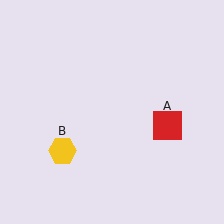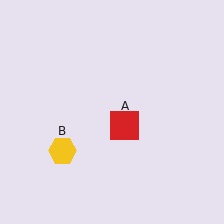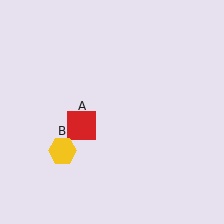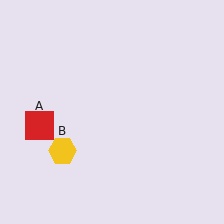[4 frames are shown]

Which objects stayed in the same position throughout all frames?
Yellow hexagon (object B) remained stationary.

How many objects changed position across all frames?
1 object changed position: red square (object A).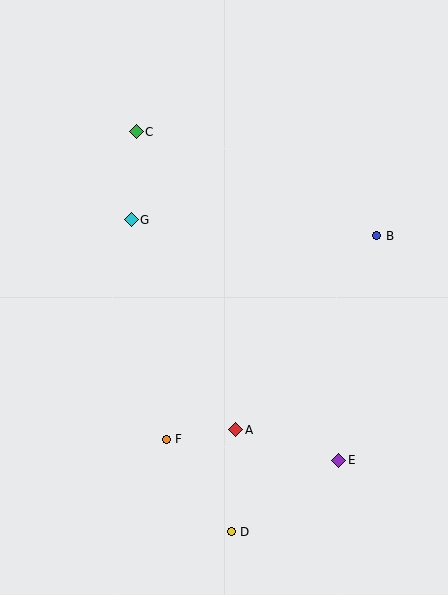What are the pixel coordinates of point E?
Point E is at (339, 460).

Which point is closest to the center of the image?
Point G at (131, 220) is closest to the center.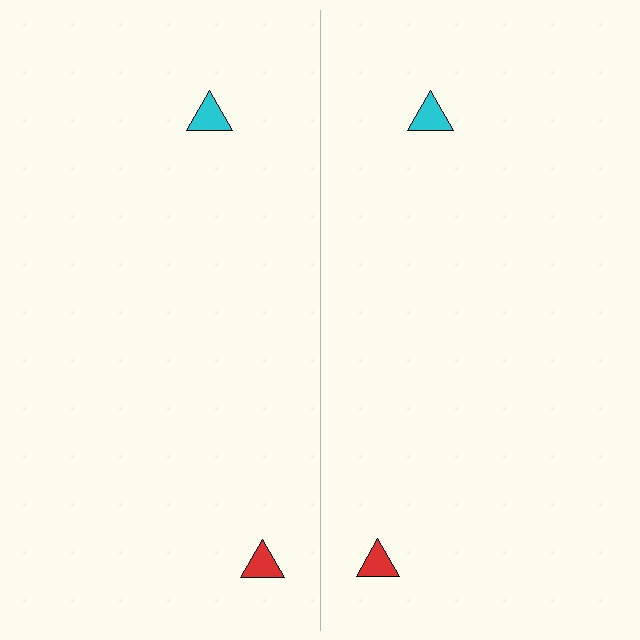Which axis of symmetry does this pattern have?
The pattern has a vertical axis of symmetry running through the center of the image.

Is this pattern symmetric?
Yes, this pattern has bilateral (reflection) symmetry.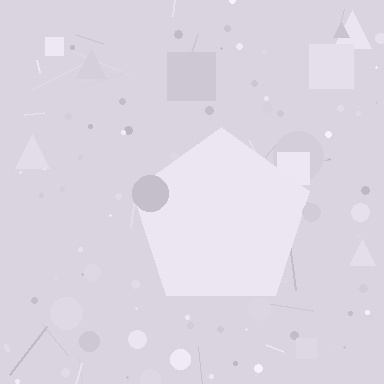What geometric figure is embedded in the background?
A pentagon is embedded in the background.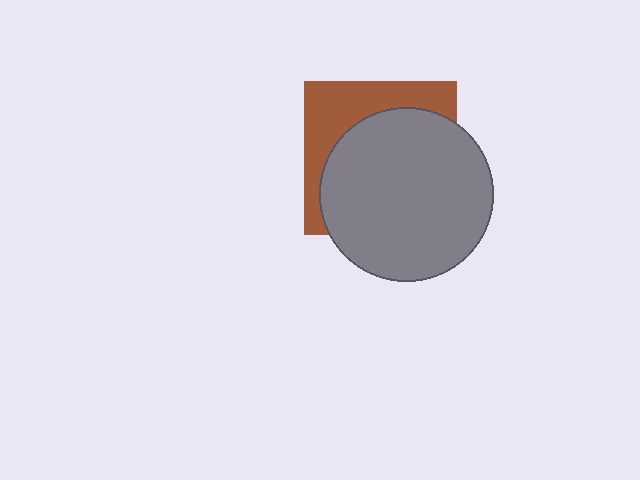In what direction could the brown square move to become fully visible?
The brown square could move toward the upper-left. That would shift it out from behind the gray circle entirely.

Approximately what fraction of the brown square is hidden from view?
Roughly 66% of the brown square is hidden behind the gray circle.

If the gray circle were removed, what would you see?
You would see the complete brown square.